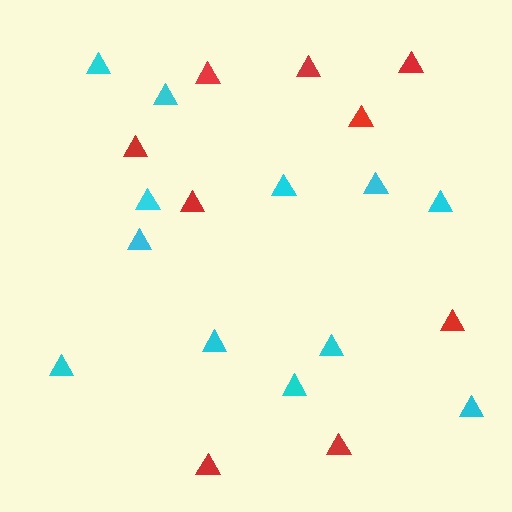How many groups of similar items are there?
There are 2 groups: one group of red triangles (9) and one group of cyan triangles (12).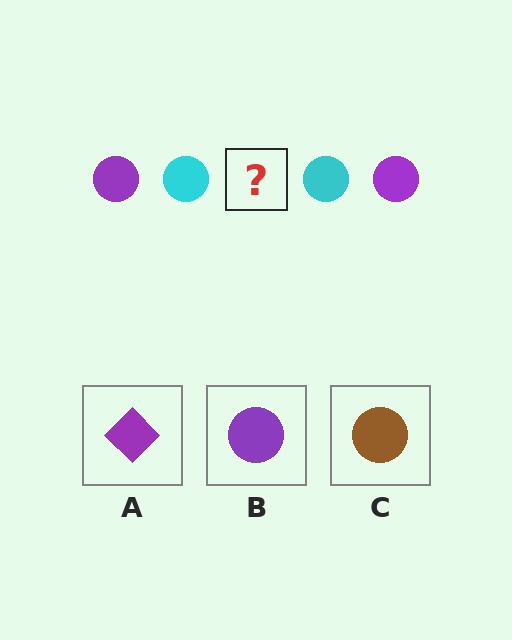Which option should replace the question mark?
Option B.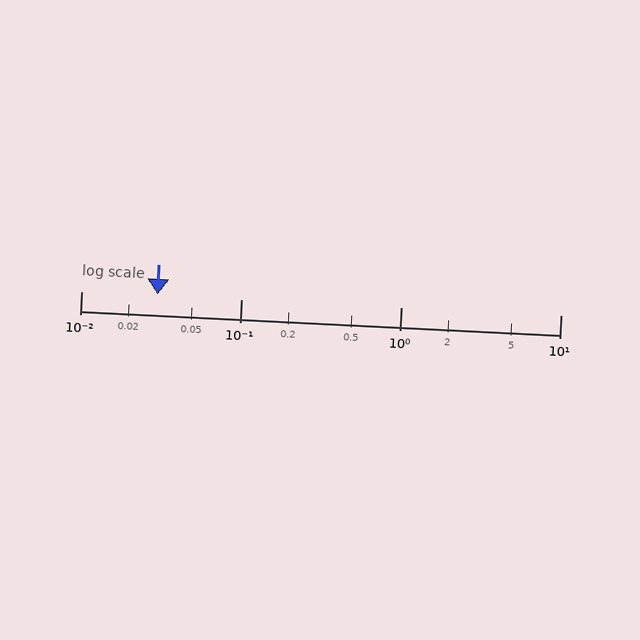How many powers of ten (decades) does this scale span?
The scale spans 3 decades, from 0.01 to 10.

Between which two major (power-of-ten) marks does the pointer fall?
The pointer is between 0.01 and 0.1.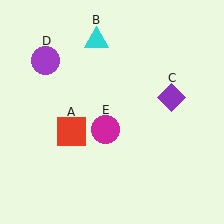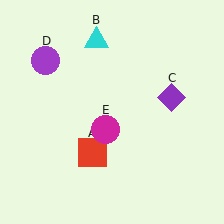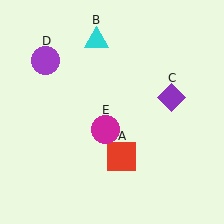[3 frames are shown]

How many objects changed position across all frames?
1 object changed position: red square (object A).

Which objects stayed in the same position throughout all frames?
Cyan triangle (object B) and purple diamond (object C) and purple circle (object D) and magenta circle (object E) remained stationary.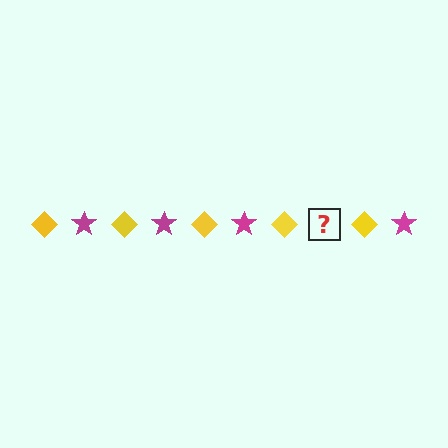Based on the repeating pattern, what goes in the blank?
The blank should be a magenta star.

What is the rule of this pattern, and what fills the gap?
The rule is that the pattern alternates between yellow diamond and magenta star. The gap should be filled with a magenta star.